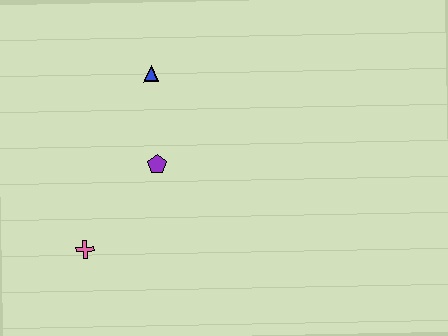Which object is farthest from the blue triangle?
The pink cross is farthest from the blue triangle.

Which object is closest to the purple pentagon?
The blue triangle is closest to the purple pentagon.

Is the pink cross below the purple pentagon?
Yes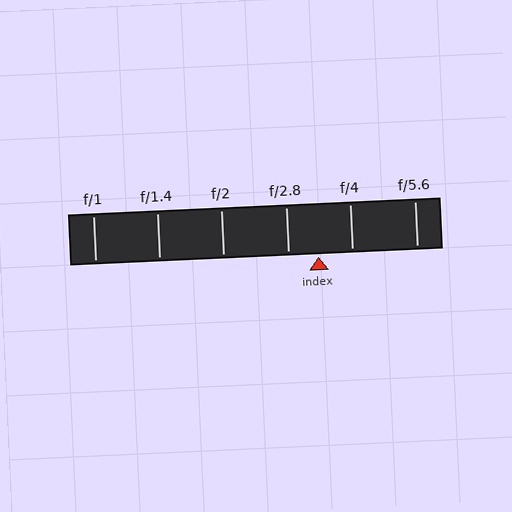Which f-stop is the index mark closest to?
The index mark is closest to f/2.8.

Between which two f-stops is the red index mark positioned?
The index mark is between f/2.8 and f/4.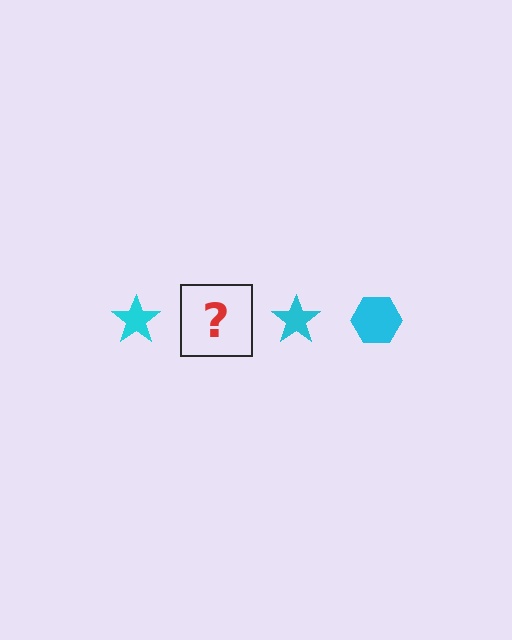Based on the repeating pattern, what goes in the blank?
The blank should be a cyan hexagon.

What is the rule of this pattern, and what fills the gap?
The rule is that the pattern cycles through star, hexagon shapes in cyan. The gap should be filled with a cyan hexagon.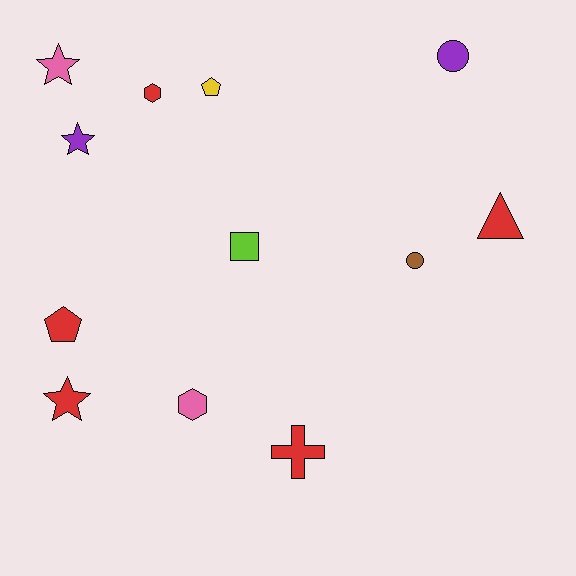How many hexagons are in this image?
There are 2 hexagons.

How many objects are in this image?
There are 12 objects.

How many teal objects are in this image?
There are no teal objects.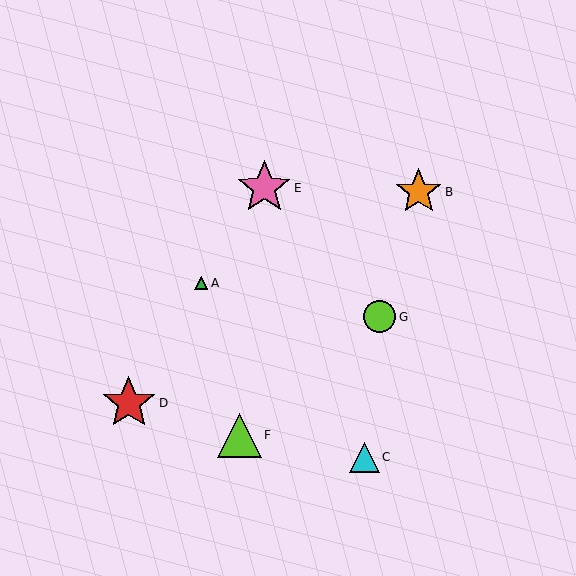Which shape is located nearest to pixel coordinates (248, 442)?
The lime triangle (labeled F) at (239, 435) is nearest to that location.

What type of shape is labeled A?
Shape A is a green triangle.